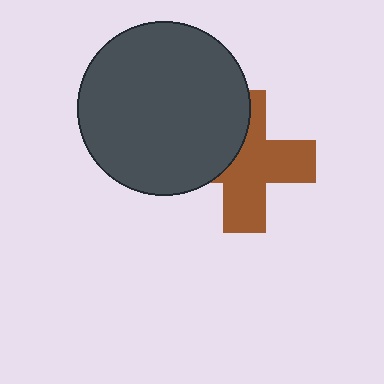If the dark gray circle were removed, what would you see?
You would see the complete brown cross.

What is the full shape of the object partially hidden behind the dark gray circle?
The partially hidden object is a brown cross.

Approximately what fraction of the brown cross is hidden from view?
Roughly 37% of the brown cross is hidden behind the dark gray circle.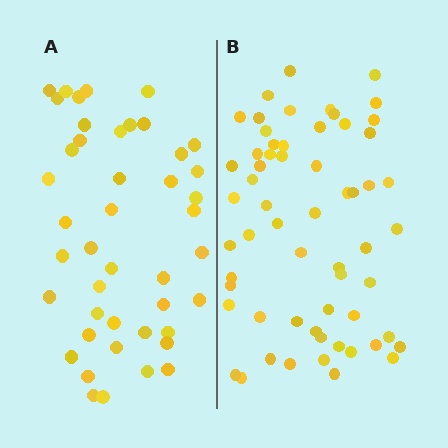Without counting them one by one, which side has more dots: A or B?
Region B (the right region) has more dots.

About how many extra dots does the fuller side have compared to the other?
Region B has approximately 15 more dots than region A.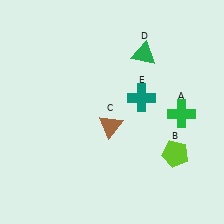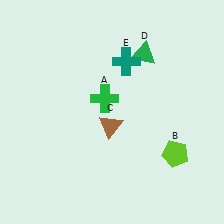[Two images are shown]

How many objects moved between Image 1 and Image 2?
2 objects moved between the two images.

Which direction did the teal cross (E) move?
The teal cross (E) moved up.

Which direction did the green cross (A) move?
The green cross (A) moved left.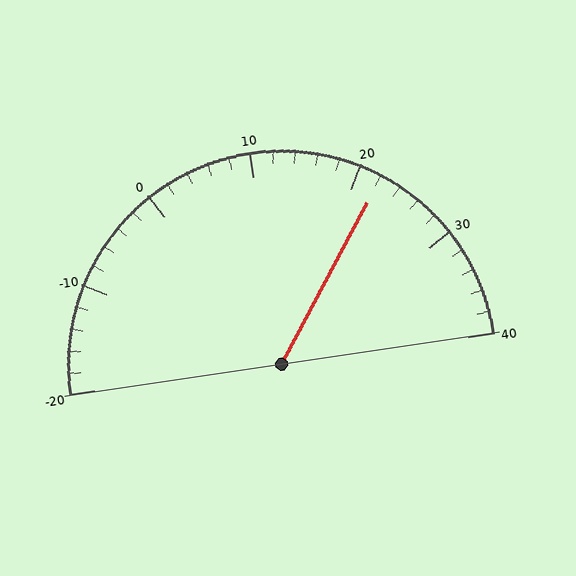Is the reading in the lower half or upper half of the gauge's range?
The reading is in the upper half of the range (-20 to 40).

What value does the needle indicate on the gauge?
The needle indicates approximately 22.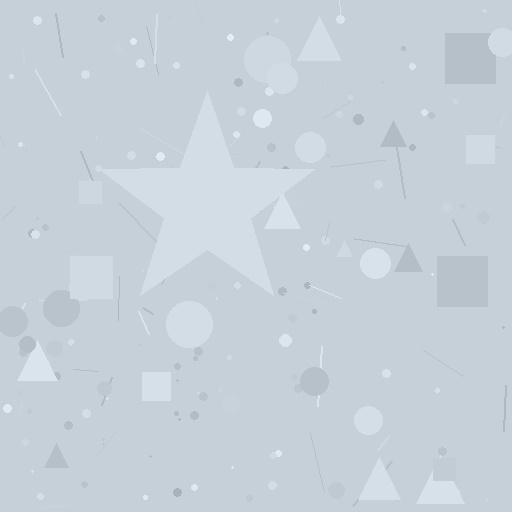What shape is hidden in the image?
A star is hidden in the image.